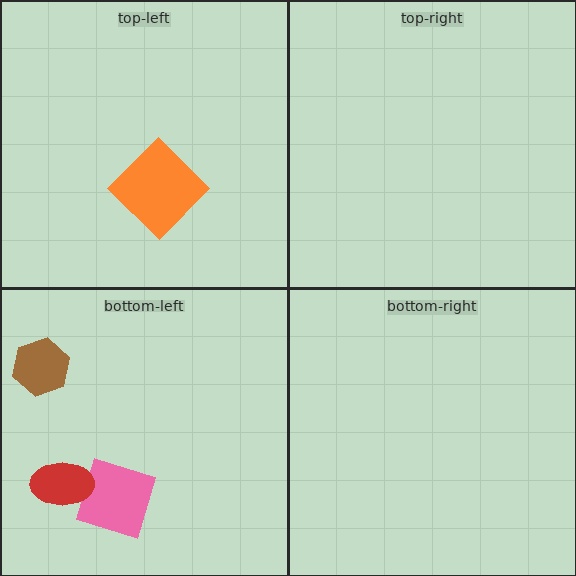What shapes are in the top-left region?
The orange diamond.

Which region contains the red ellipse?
The bottom-left region.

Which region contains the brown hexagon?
The bottom-left region.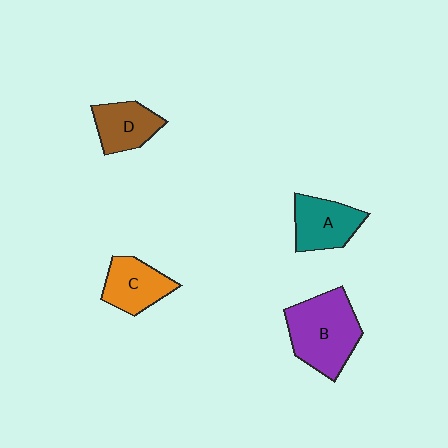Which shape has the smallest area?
Shape D (brown).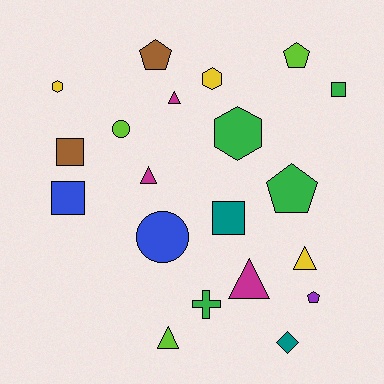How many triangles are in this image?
There are 5 triangles.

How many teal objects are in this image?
There are 2 teal objects.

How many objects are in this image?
There are 20 objects.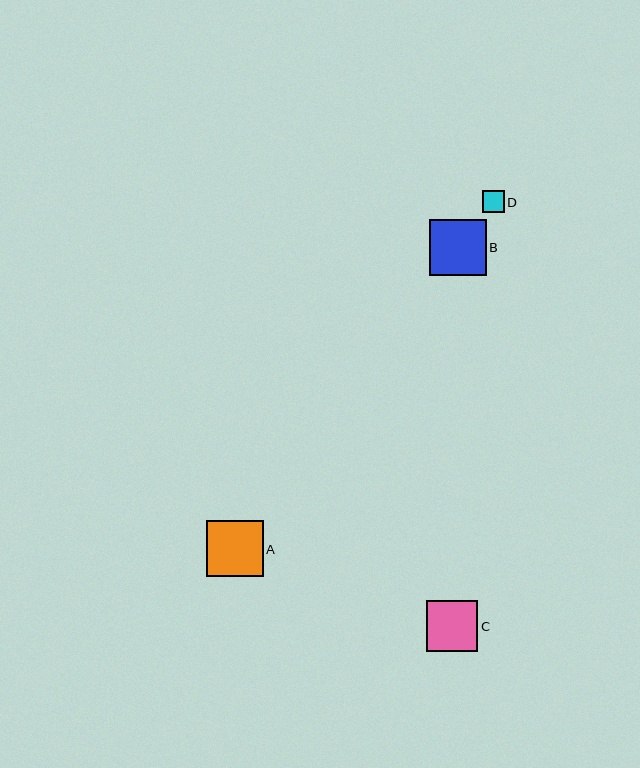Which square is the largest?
Square B is the largest with a size of approximately 56 pixels.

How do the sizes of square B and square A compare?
Square B and square A are approximately the same size.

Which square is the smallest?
Square D is the smallest with a size of approximately 22 pixels.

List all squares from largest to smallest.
From largest to smallest: B, A, C, D.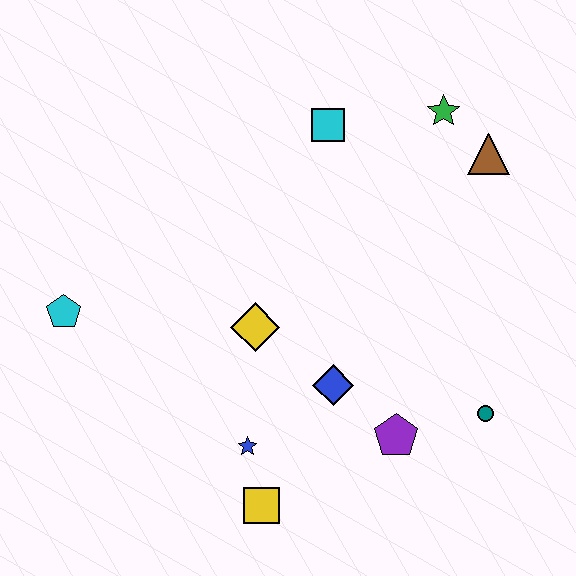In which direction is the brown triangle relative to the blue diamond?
The brown triangle is above the blue diamond.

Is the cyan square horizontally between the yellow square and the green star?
Yes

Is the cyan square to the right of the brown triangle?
No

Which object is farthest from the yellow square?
The green star is farthest from the yellow square.